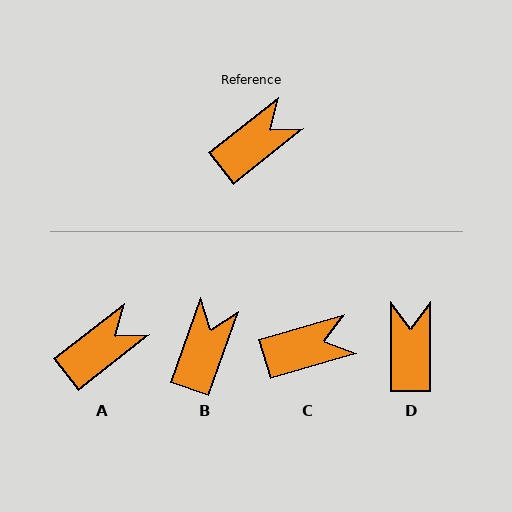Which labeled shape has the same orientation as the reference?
A.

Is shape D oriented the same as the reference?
No, it is off by about 52 degrees.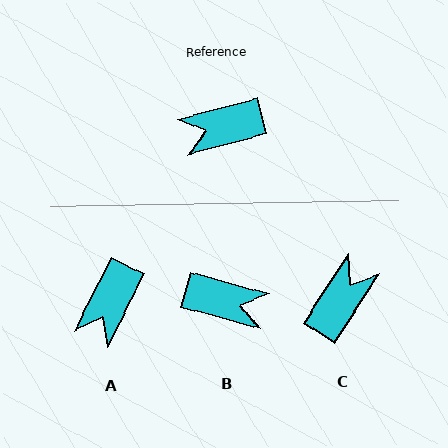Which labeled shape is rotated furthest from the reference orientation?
B, about 150 degrees away.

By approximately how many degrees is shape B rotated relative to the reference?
Approximately 150 degrees counter-clockwise.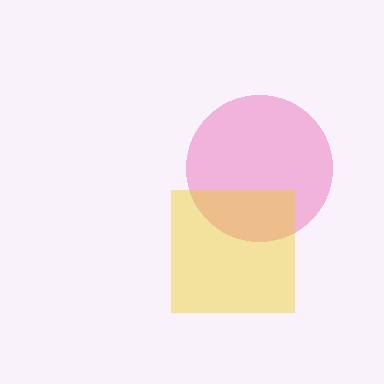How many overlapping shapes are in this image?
There are 2 overlapping shapes in the image.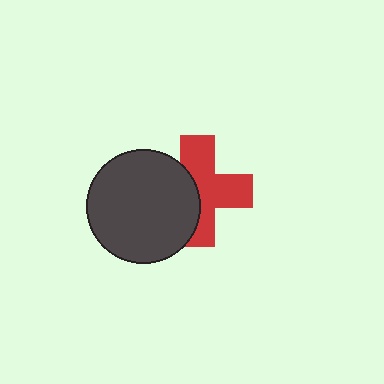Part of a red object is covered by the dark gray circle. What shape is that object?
It is a cross.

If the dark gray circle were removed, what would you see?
You would see the complete red cross.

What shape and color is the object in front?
The object in front is a dark gray circle.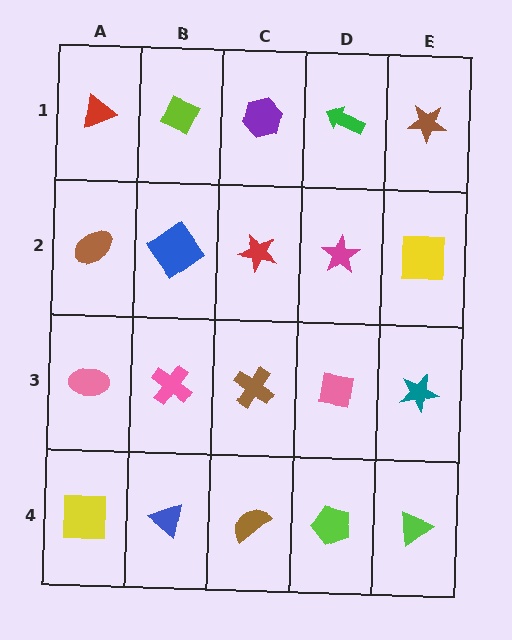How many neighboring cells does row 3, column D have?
4.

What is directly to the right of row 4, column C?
A lime pentagon.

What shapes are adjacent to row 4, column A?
A pink ellipse (row 3, column A), a blue triangle (row 4, column B).